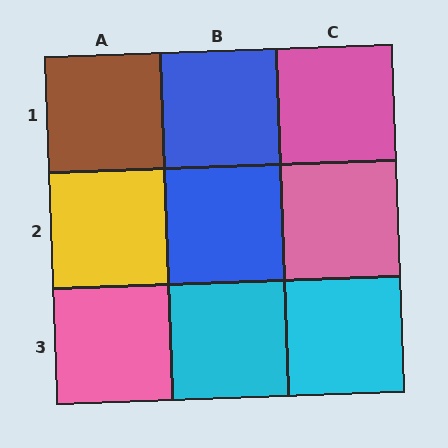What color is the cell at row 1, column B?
Blue.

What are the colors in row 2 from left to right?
Yellow, blue, pink.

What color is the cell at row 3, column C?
Cyan.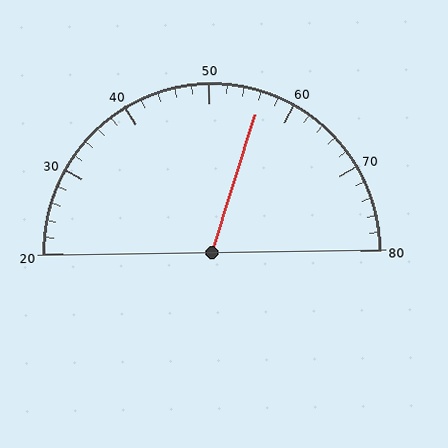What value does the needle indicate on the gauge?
The needle indicates approximately 56.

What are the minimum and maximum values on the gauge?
The gauge ranges from 20 to 80.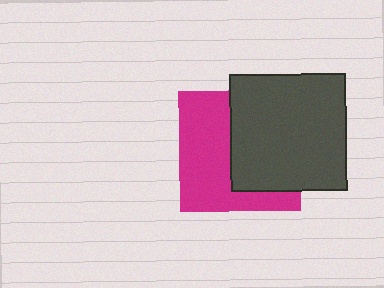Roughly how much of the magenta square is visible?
About half of it is visible (roughly 50%).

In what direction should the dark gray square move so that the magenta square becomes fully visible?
The dark gray square should move right. That is the shortest direction to clear the overlap and leave the magenta square fully visible.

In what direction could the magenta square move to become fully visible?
The magenta square could move left. That would shift it out from behind the dark gray square entirely.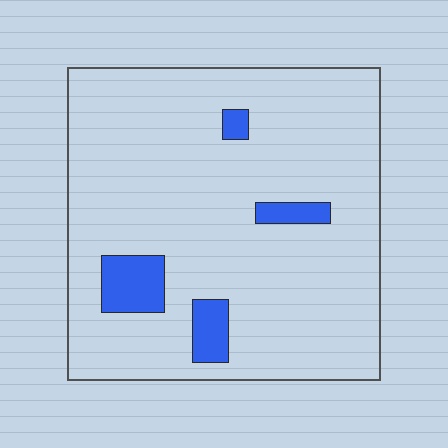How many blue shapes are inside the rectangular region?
4.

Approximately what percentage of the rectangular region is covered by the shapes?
Approximately 10%.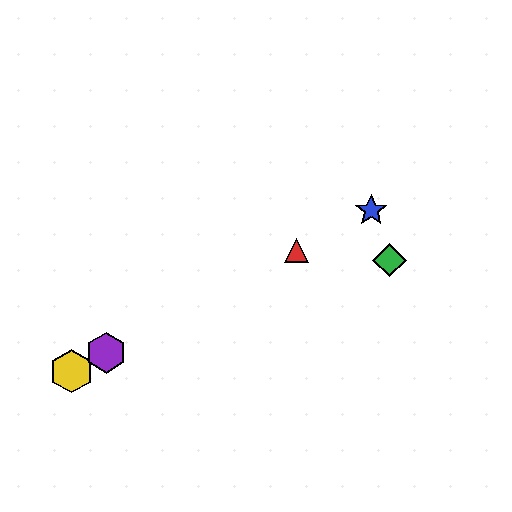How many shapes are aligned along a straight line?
4 shapes (the red triangle, the blue star, the yellow hexagon, the purple hexagon) are aligned along a straight line.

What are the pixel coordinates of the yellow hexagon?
The yellow hexagon is at (71, 371).